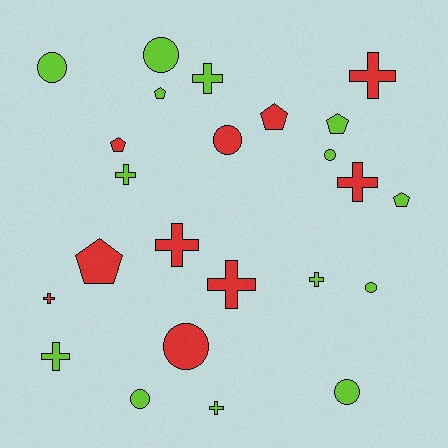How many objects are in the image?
There are 24 objects.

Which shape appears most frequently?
Cross, with 10 objects.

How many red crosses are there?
There are 5 red crosses.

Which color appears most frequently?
Lime, with 14 objects.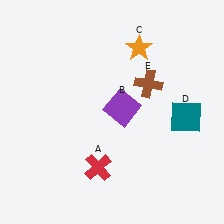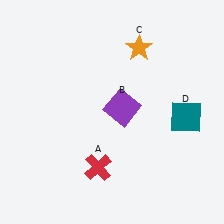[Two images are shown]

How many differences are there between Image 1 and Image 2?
There is 1 difference between the two images.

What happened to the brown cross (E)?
The brown cross (E) was removed in Image 2. It was in the top-right area of Image 1.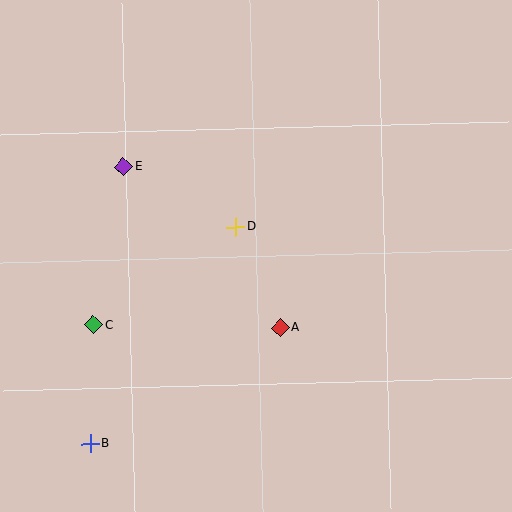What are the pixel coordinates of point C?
Point C is at (93, 325).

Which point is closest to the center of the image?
Point D at (236, 227) is closest to the center.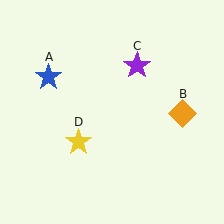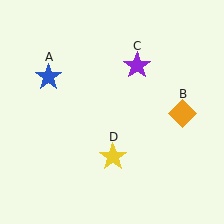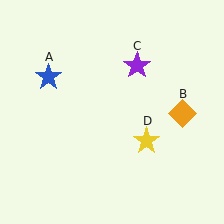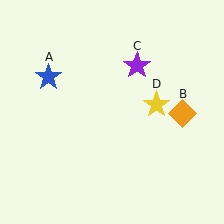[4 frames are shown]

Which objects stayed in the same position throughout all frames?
Blue star (object A) and orange diamond (object B) and purple star (object C) remained stationary.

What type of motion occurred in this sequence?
The yellow star (object D) rotated counterclockwise around the center of the scene.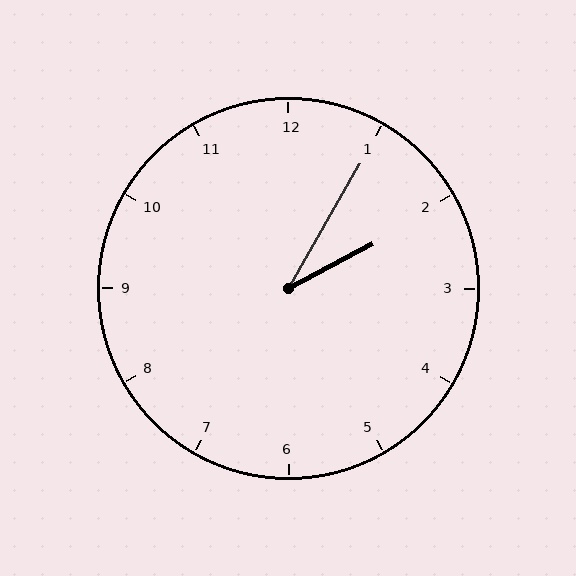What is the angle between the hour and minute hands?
Approximately 32 degrees.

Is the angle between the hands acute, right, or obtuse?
It is acute.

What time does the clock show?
2:05.